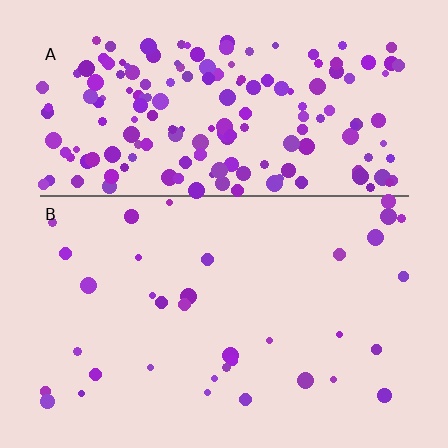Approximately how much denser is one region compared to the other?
Approximately 5.2× — region A over region B.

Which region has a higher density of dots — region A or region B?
A (the top).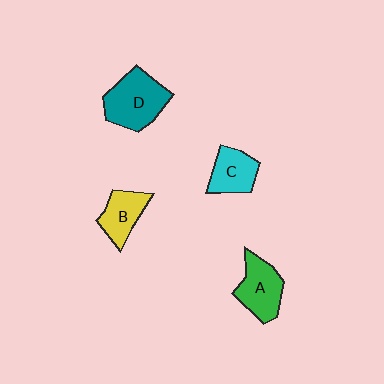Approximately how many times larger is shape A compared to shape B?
Approximately 1.2 times.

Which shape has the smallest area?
Shape B (yellow).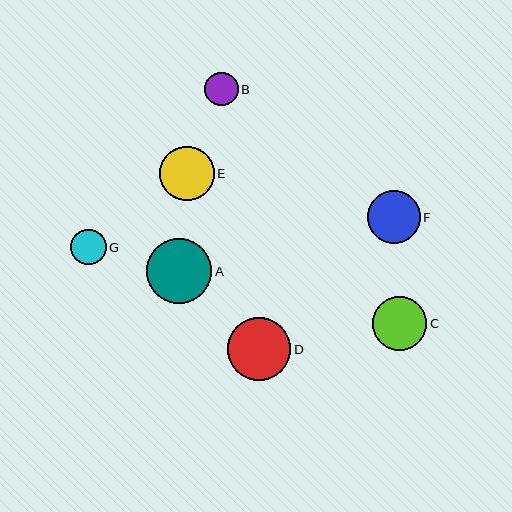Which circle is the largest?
Circle A is the largest with a size of approximately 65 pixels.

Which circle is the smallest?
Circle B is the smallest with a size of approximately 33 pixels.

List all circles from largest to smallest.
From largest to smallest: A, D, E, C, F, G, B.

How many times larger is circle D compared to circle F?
Circle D is approximately 1.2 times the size of circle F.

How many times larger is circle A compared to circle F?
Circle A is approximately 1.2 times the size of circle F.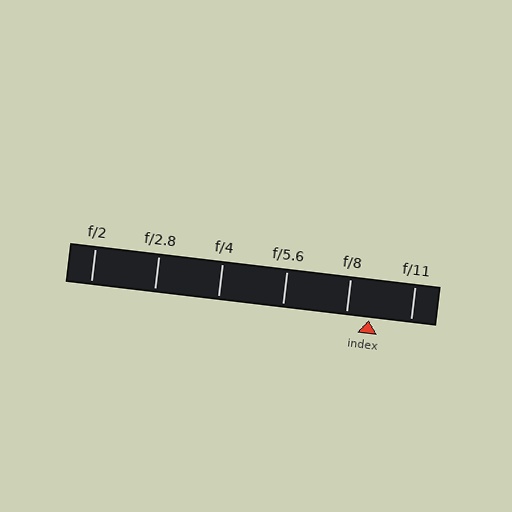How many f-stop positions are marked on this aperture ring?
There are 6 f-stop positions marked.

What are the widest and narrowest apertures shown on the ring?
The widest aperture shown is f/2 and the narrowest is f/11.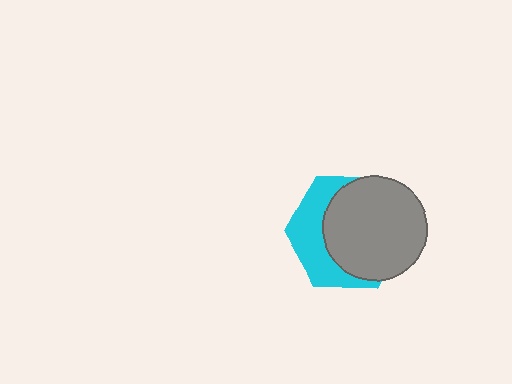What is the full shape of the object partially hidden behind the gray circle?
The partially hidden object is a cyan hexagon.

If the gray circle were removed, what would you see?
You would see the complete cyan hexagon.